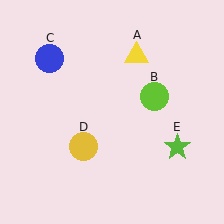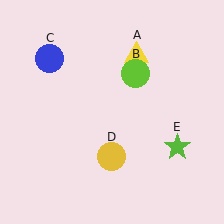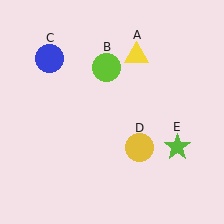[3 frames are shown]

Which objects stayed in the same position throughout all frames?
Yellow triangle (object A) and blue circle (object C) and lime star (object E) remained stationary.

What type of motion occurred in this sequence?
The lime circle (object B), yellow circle (object D) rotated counterclockwise around the center of the scene.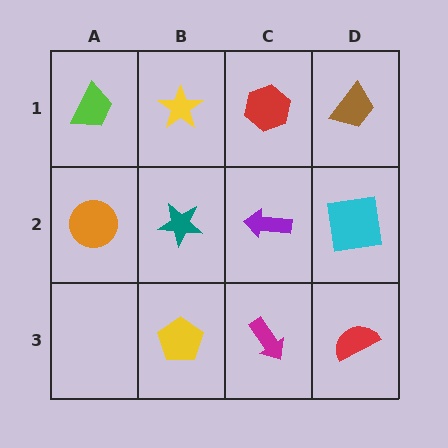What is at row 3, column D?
A red semicircle.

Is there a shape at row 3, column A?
No, that cell is empty.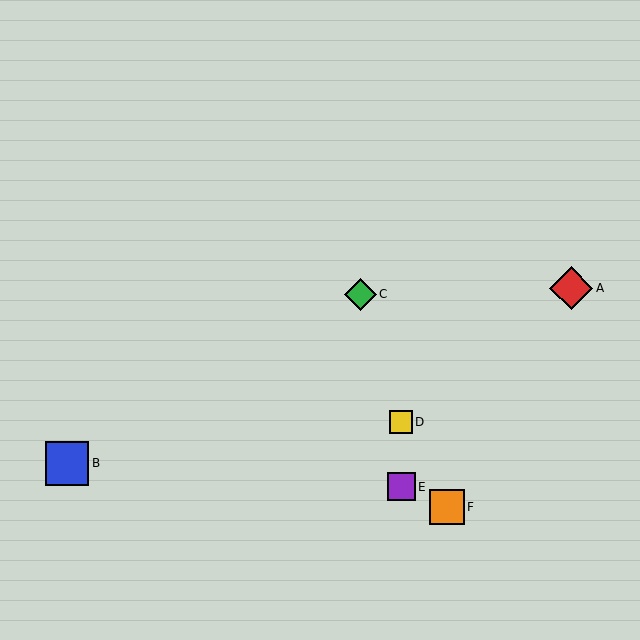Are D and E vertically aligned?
Yes, both are at x≈401.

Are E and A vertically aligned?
No, E is at x≈401 and A is at x≈571.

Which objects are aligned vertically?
Objects D, E are aligned vertically.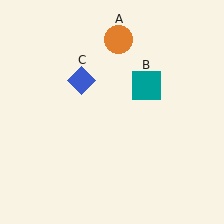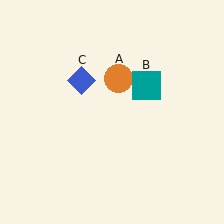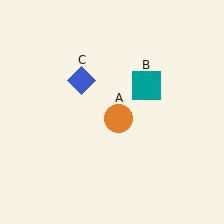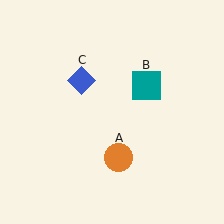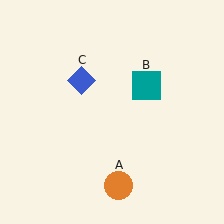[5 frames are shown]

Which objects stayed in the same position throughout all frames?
Teal square (object B) and blue diamond (object C) remained stationary.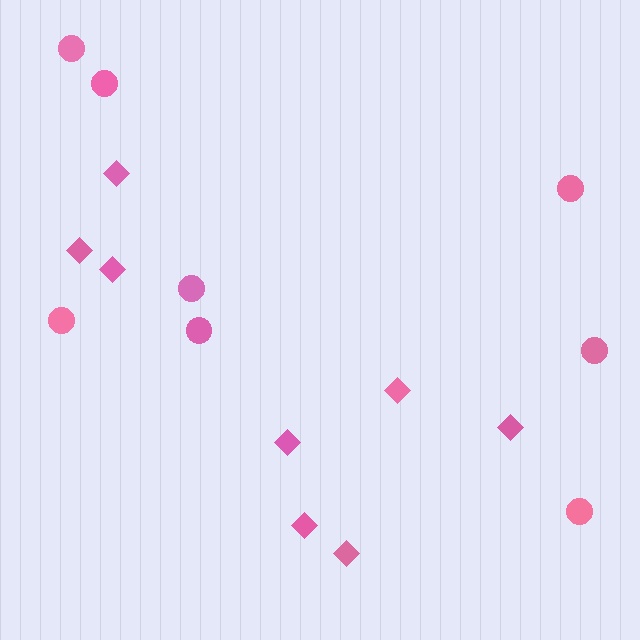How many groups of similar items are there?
There are 2 groups: one group of circles (8) and one group of diamonds (8).